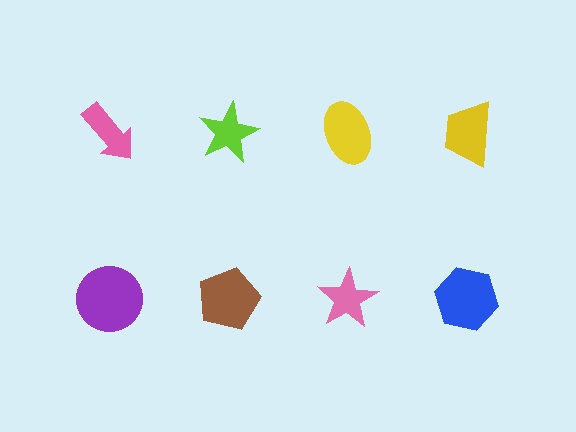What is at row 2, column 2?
A brown pentagon.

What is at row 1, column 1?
A pink arrow.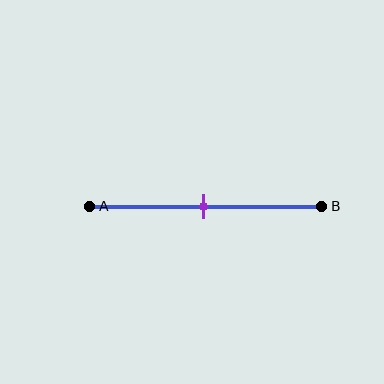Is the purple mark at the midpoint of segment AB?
Yes, the mark is approximately at the midpoint.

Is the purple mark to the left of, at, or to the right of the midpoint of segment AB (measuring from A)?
The purple mark is approximately at the midpoint of segment AB.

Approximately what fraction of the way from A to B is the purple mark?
The purple mark is approximately 50% of the way from A to B.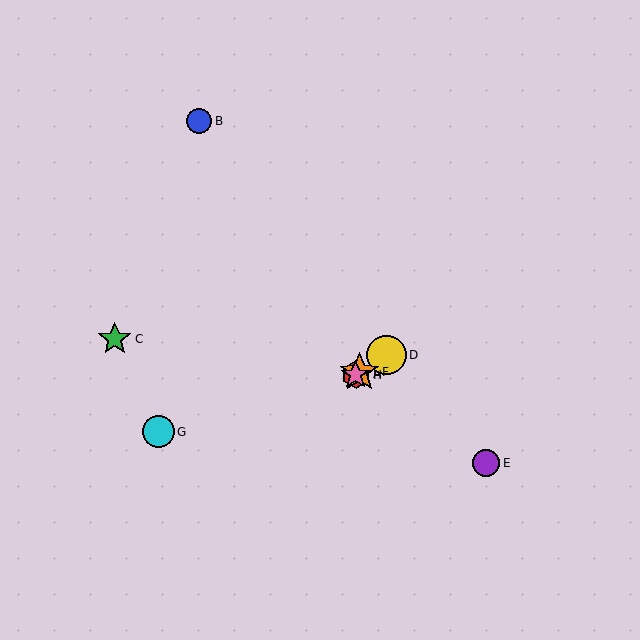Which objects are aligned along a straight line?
Objects A, D, F, H are aligned along a straight line.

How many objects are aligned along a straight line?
4 objects (A, D, F, H) are aligned along a straight line.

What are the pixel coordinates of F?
Object F is at (359, 372).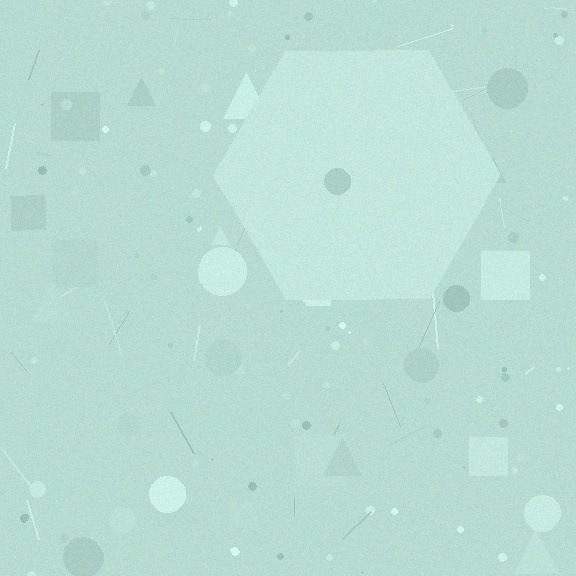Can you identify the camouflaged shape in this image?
The camouflaged shape is a hexagon.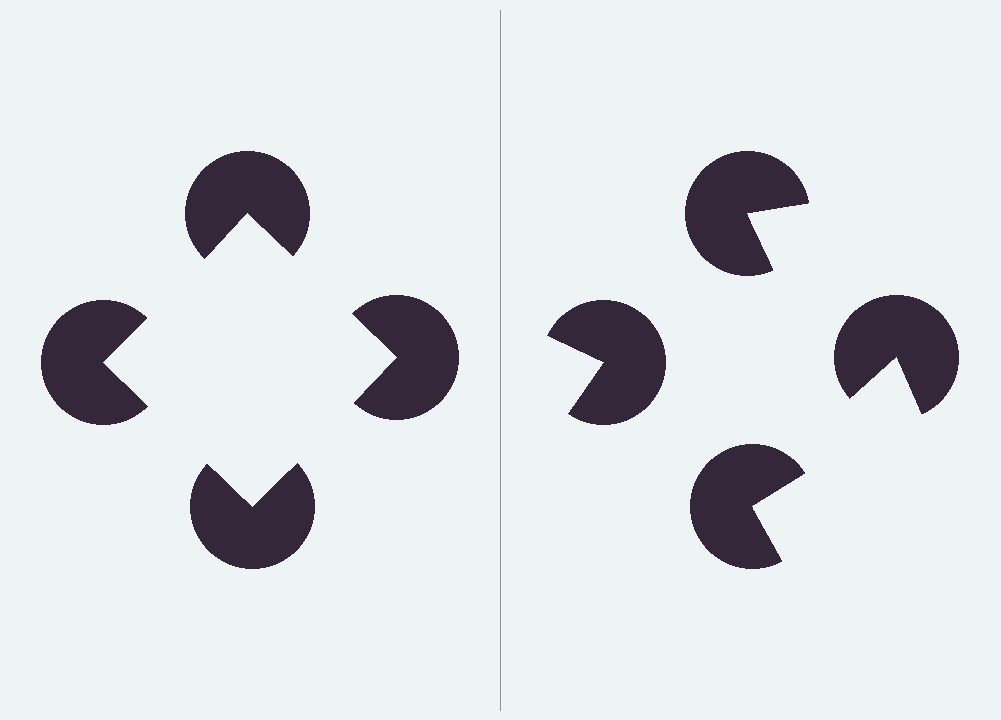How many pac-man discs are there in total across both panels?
8 — 4 on each side.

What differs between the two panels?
The pac-man discs are positioned identically on both sides; only the wedge orientations differ. On the left they align to a square; on the right they are misaligned.